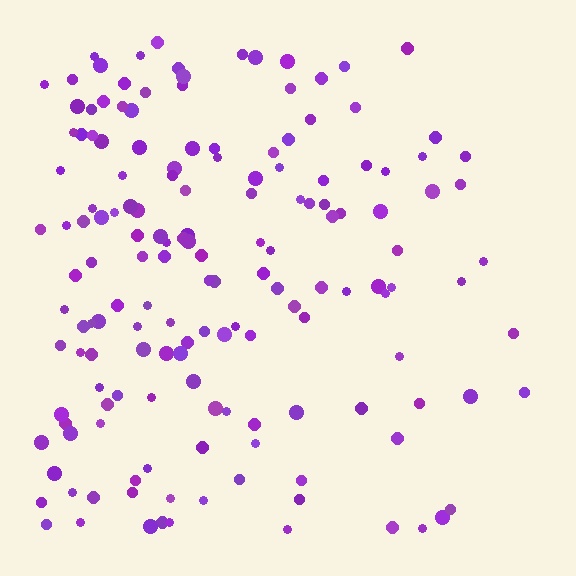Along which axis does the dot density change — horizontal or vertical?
Horizontal.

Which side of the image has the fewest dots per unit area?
The right.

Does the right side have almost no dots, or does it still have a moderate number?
Still a moderate number, just noticeably fewer than the left.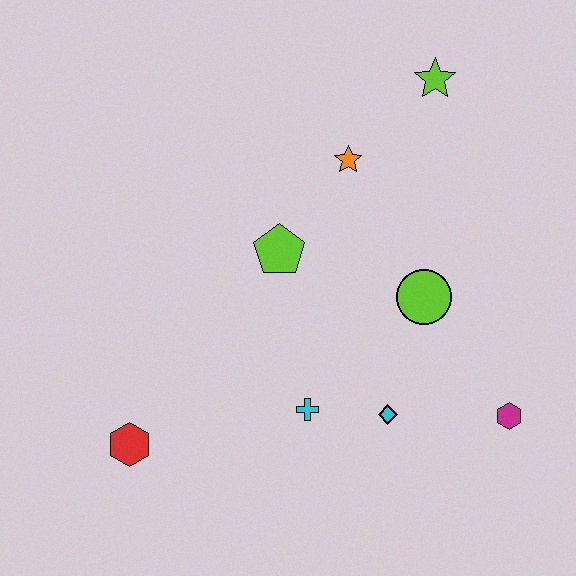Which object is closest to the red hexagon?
The cyan cross is closest to the red hexagon.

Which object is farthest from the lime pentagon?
The magenta hexagon is farthest from the lime pentagon.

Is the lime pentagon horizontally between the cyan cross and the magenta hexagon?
No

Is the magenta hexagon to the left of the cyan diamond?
No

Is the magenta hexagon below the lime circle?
Yes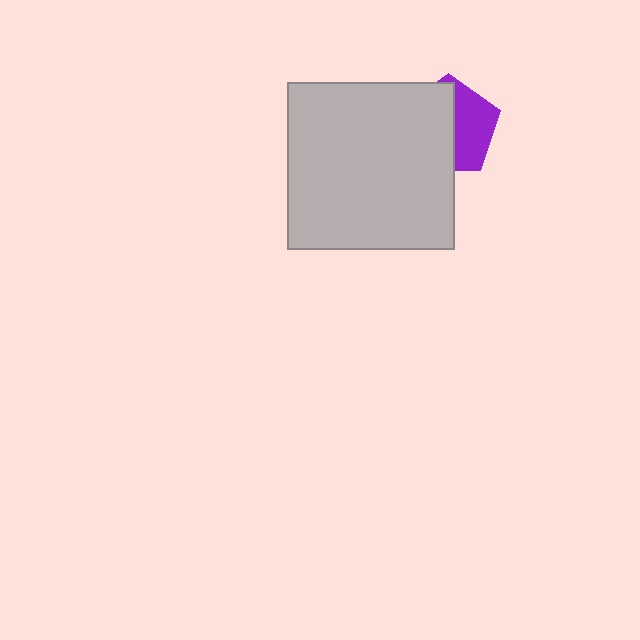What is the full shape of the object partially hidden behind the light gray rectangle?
The partially hidden object is a purple pentagon.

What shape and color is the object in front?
The object in front is a light gray rectangle.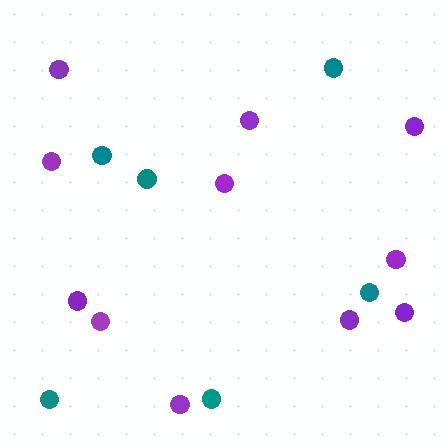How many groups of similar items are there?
There are 2 groups: one group of teal circles (6) and one group of purple circles (11).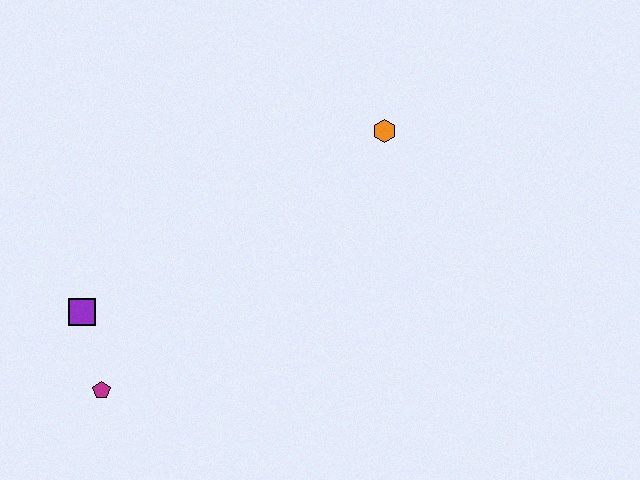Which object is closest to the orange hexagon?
The purple square is closest to the orange hexagon.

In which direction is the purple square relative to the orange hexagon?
The purple square is to the left of the orange hexagon.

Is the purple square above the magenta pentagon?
Yes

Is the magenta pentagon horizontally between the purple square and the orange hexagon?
Yes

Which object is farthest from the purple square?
The orange hexagon is farthest from the purple square.